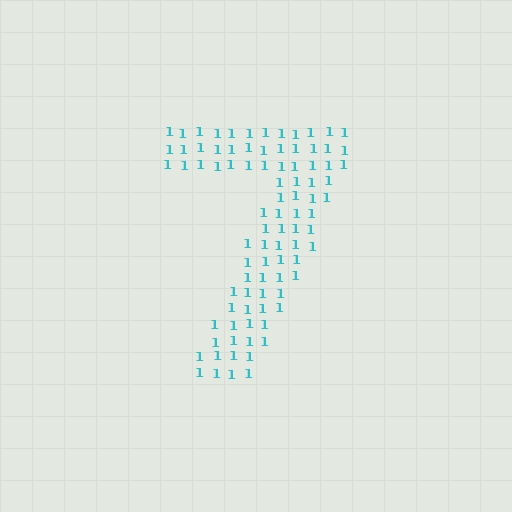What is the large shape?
The large shape is the digit 7.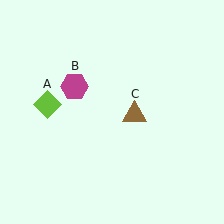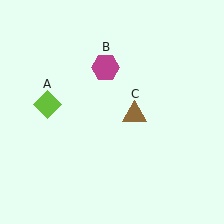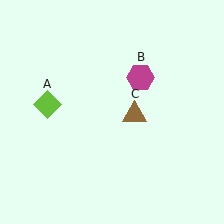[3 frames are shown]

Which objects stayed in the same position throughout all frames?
Lime diamond (object A) and brown triangle (object C) remained stationary.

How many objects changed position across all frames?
1 object changed position: magenta hexagon (object B).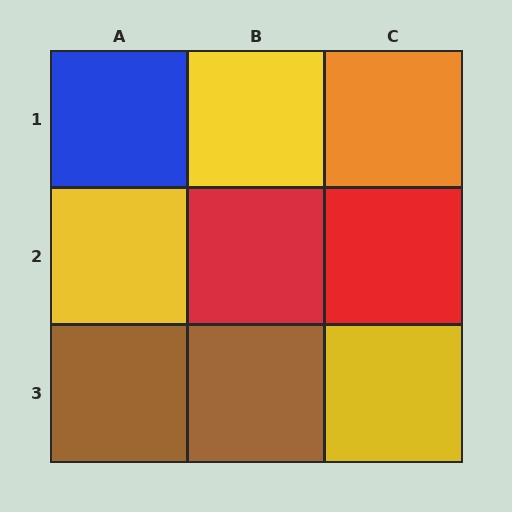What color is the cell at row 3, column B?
Brown.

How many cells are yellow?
3 cells are yellow.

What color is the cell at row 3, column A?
Brown.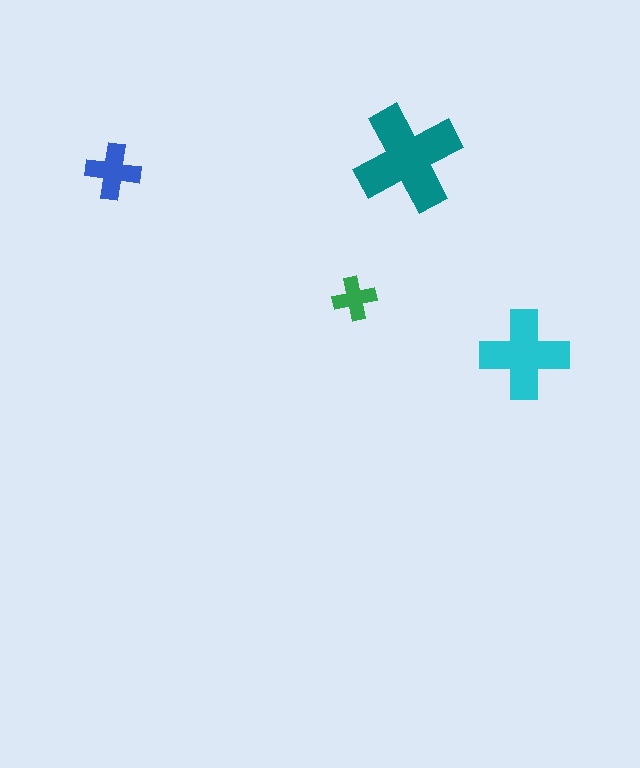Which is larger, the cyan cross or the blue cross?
The cyan one.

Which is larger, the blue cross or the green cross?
The blue one.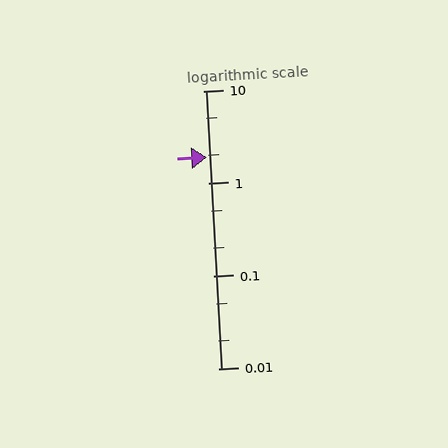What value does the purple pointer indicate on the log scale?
The pointer indicates approximately 1.9.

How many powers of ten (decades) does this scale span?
The scale spans 3 decades, from 0.01 to 10.